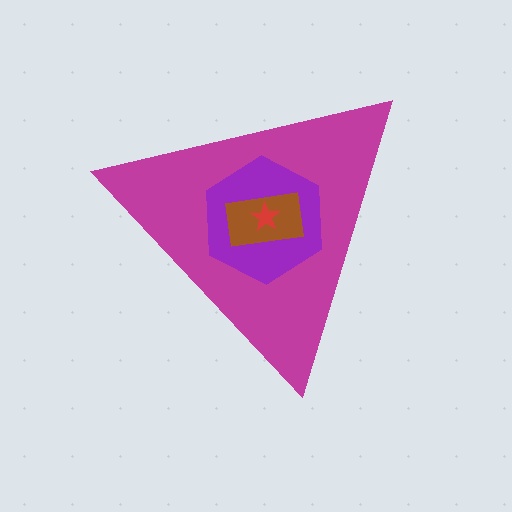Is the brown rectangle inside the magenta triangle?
Yes.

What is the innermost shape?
The red star.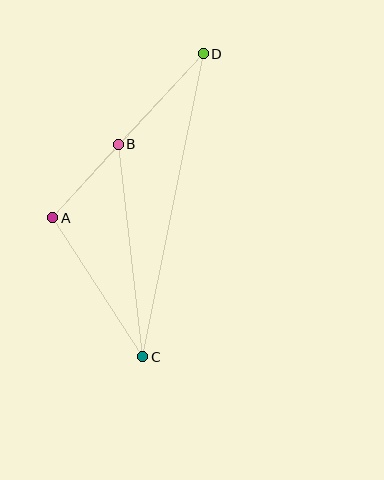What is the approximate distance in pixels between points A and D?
The distance between A and D is approximately 223 pixels.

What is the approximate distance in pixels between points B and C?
The distance between B and C is approximately 214 pixels.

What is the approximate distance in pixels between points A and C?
The distance between A and C is approximately 166 pixels.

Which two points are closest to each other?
Points A and B are closest to each other.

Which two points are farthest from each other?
Points C and D are farthest from each other.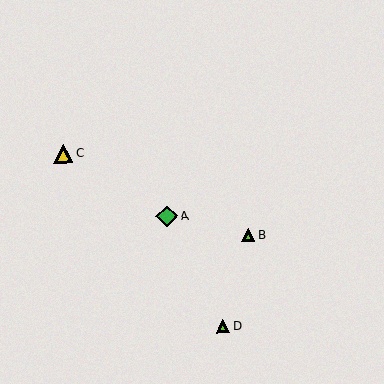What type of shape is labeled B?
Shape B is a lime triangle.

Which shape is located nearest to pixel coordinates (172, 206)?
The green diamond (labeled A) at (167, 216) is nearest to that location.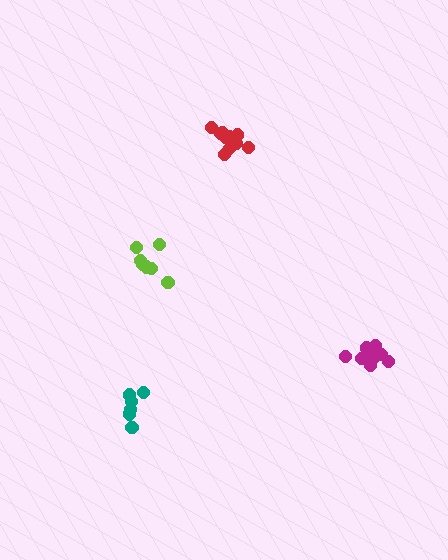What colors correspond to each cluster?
The clusters are colored: teal, red, lime, magenta.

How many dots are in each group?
Group 1: 6 dots, Group 2: 10 dots, Group 3: 7 dots, Group 4: 9 dots (32 total).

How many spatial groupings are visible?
There are 4 spatial groupings.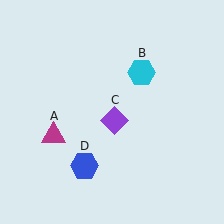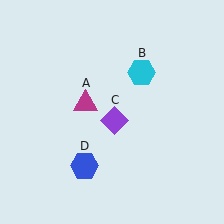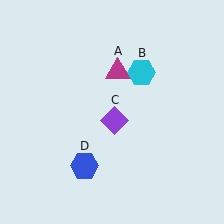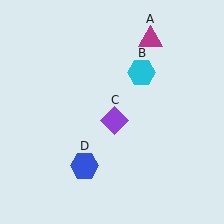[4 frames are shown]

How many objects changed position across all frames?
1 object changed position: magenta triangle (object A).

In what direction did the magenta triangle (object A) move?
The magenta triangle (object A) moved up and to the right.